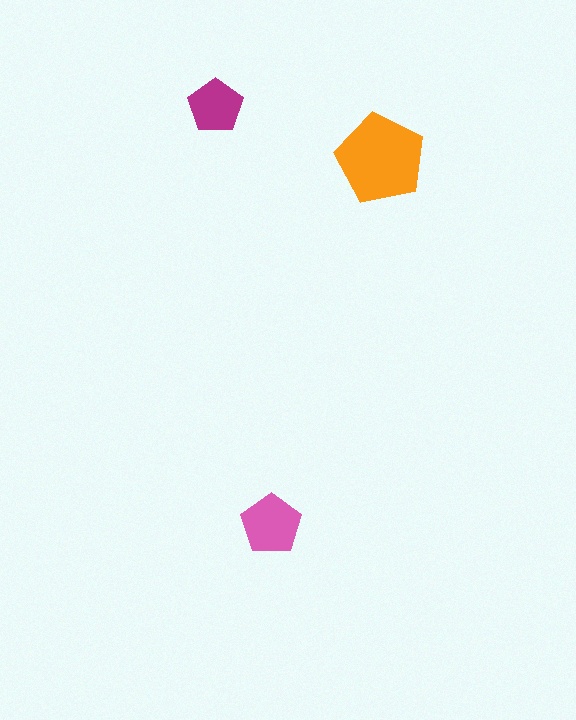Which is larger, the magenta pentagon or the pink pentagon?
The pink one.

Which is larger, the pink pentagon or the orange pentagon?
The orange one.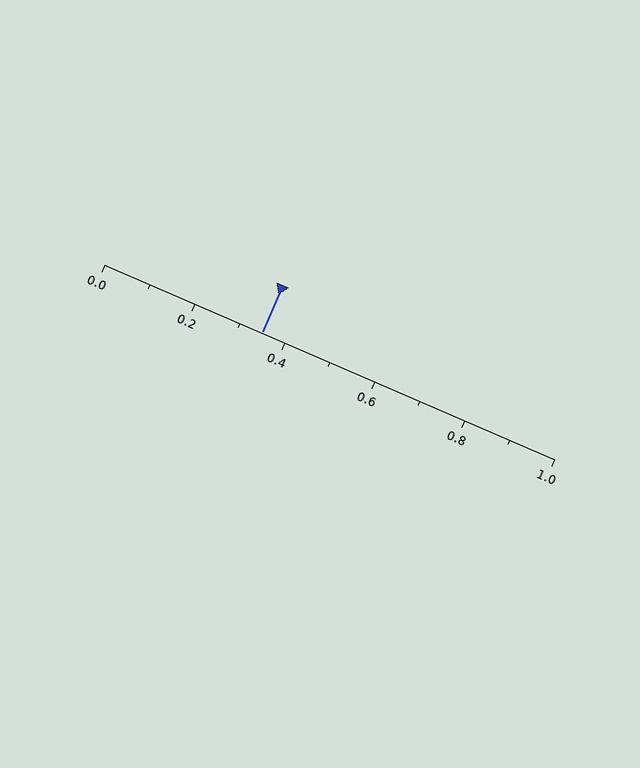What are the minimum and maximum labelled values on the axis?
The axis runs from 0.0 to 1.0.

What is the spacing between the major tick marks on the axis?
The major ticks are spaced 0.2 apart.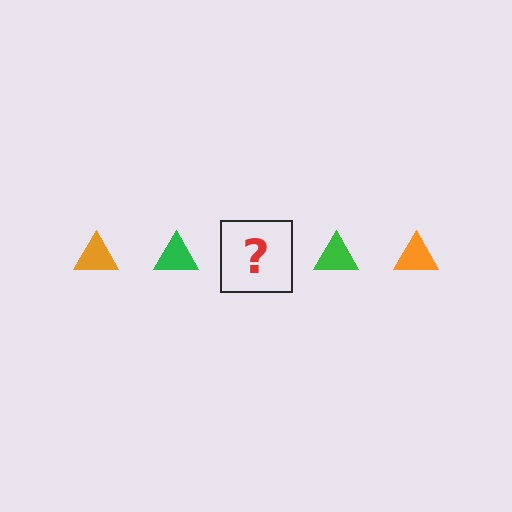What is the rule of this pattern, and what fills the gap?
The rule is that the pattern cycles through orange, green triangles. The gap should be filled with an orange triangle.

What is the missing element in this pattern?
The missing element is an orange triangle.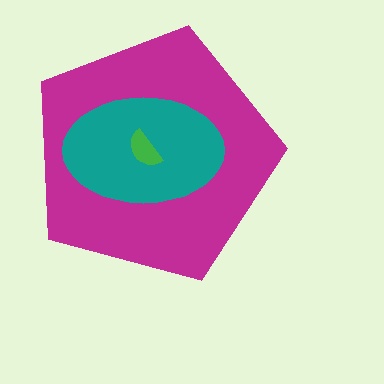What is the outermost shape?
The magenta pentagon.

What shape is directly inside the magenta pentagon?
The teal ellipse.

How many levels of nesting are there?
3.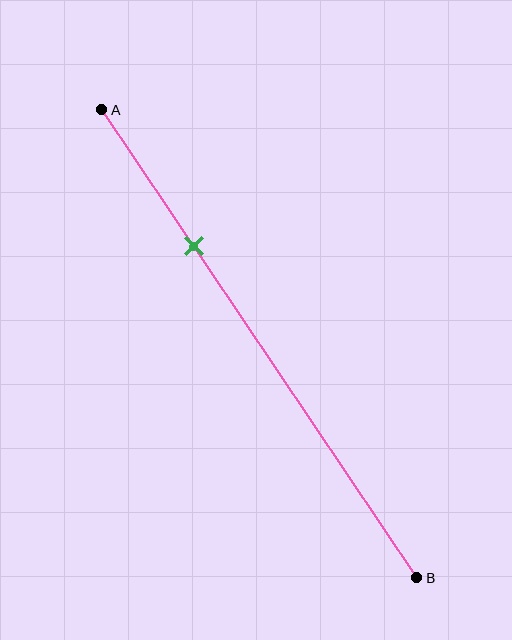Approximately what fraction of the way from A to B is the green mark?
The green mark is approximately 30% of the way from A to B.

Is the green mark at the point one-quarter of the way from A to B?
No, the mark is at about 30% from A, not at the 25% one-quarter point.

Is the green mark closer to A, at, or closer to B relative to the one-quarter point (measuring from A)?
The green mark is closer to point B than the one-quarter point of segment AB.